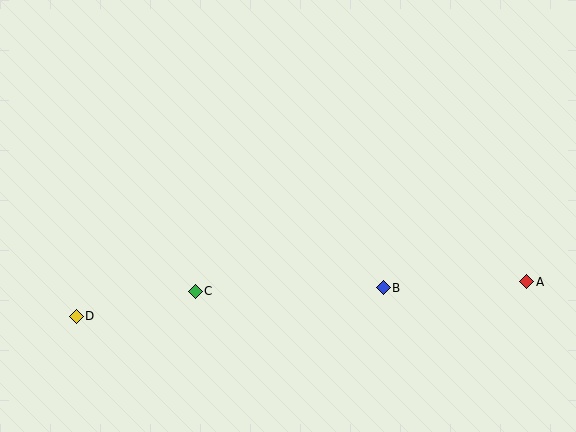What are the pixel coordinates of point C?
Point C is at (195, 291).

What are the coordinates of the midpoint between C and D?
The midpoint between C and D is at (136, 304).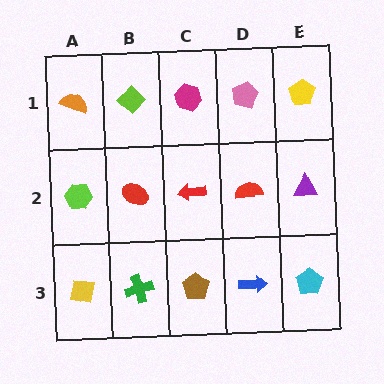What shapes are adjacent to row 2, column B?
A lime diamond (row 1, column B), a green cross (row 3, column B), a lime hexagon (row 2, column A), a red arrow (row 2, column C).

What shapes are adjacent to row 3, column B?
A red ellipse (row 2, column B), a yellow square (row 3, column A), a brown pentagon (row 3, column C).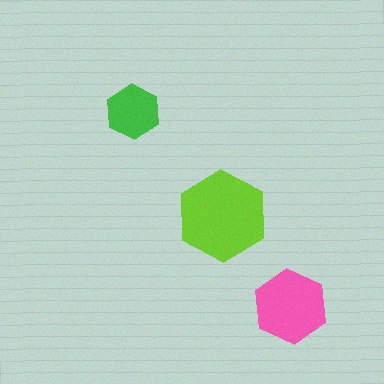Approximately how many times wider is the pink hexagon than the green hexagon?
About 1.5 times wider.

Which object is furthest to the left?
The green hexagon is leftmost.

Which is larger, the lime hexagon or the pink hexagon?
The lime one.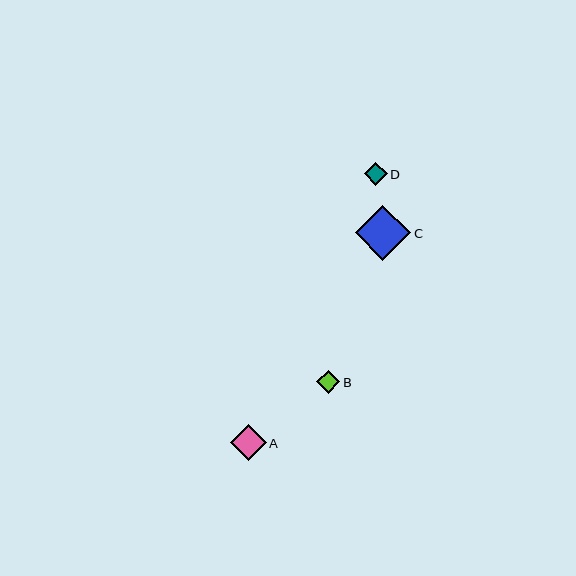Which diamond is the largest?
Diamond C is the largest with a size of approximately 55 pixels.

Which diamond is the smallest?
Diamond D is the smallest with a size of approximately 23 pixels.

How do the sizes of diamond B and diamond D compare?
Diamond B and diamond D are approximately the same size.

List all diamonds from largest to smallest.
From largest to smallest: C, A, B, D.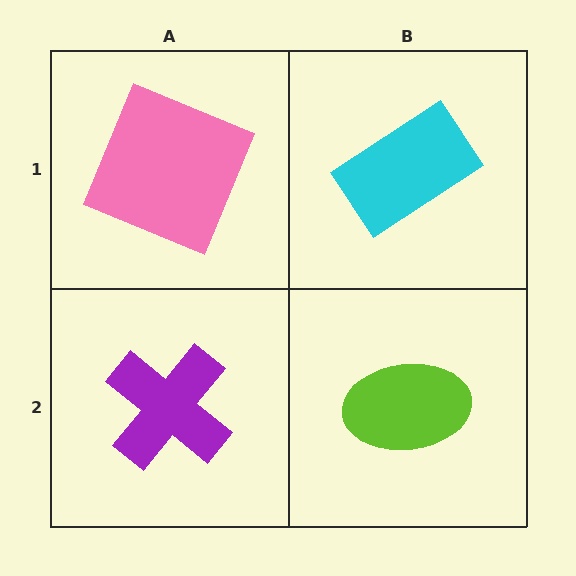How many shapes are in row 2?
2 shapes.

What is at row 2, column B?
A lime ellipse.